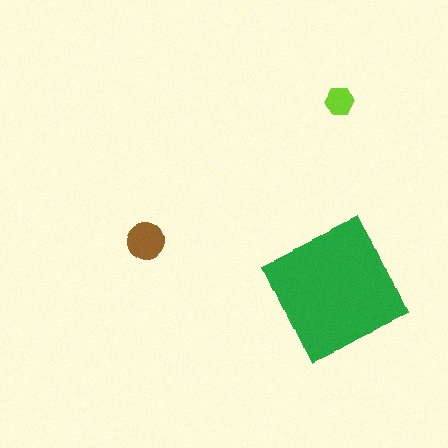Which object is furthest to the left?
The brown circle is leftmost.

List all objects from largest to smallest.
The green square, the brown circle, the lime hexagon.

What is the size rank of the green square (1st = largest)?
1st.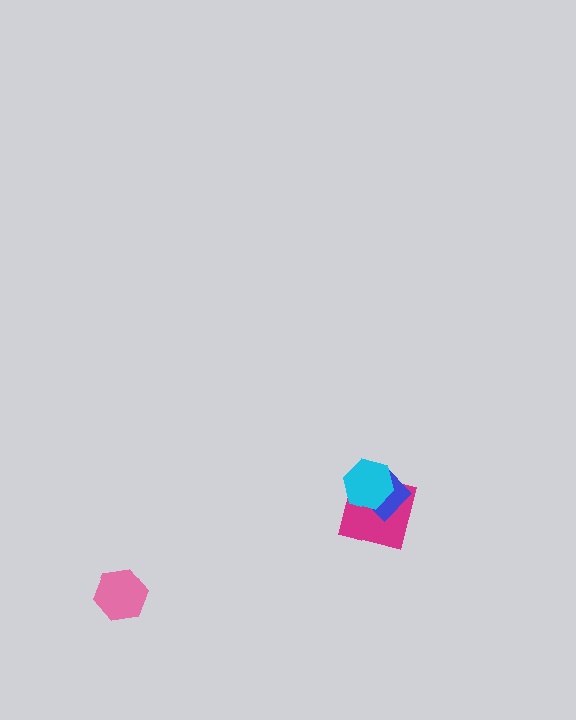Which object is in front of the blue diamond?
The cyan hexagon is in front of the blue diamond.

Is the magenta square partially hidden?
Yes, it is partially covered by another shape.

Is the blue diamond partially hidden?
Yes, it is partially covered by another shape.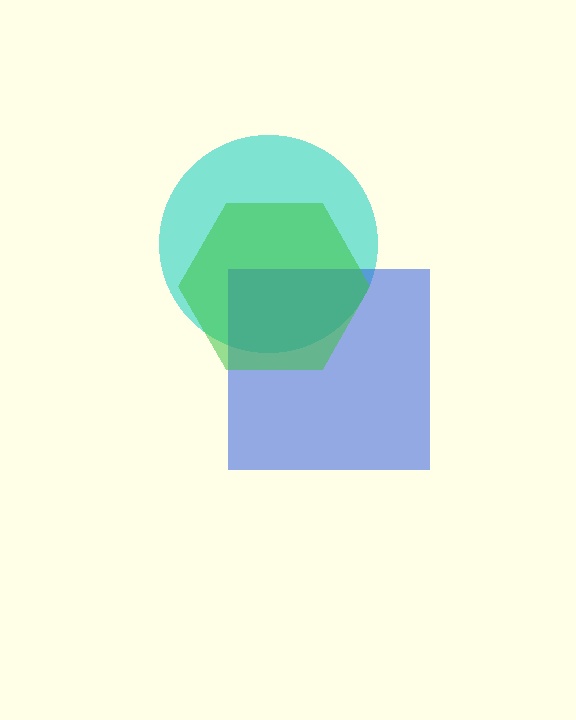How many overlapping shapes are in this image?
There are 3 overlapping shapes in the image.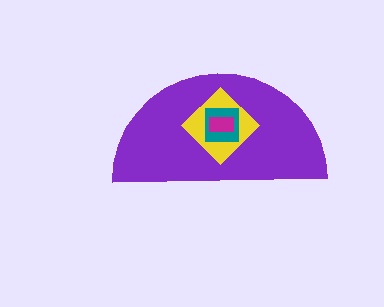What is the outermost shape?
The purple semicircle.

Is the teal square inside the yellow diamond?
Yes.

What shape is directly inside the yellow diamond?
The teal square.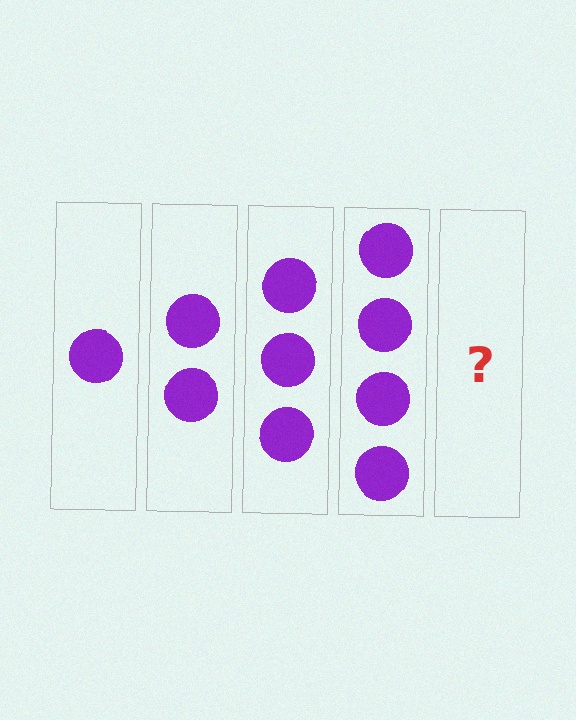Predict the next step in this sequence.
The next step is 5 circles.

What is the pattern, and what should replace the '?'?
The pattern is that each step adds one more circle. The '?' should be 5 circles.